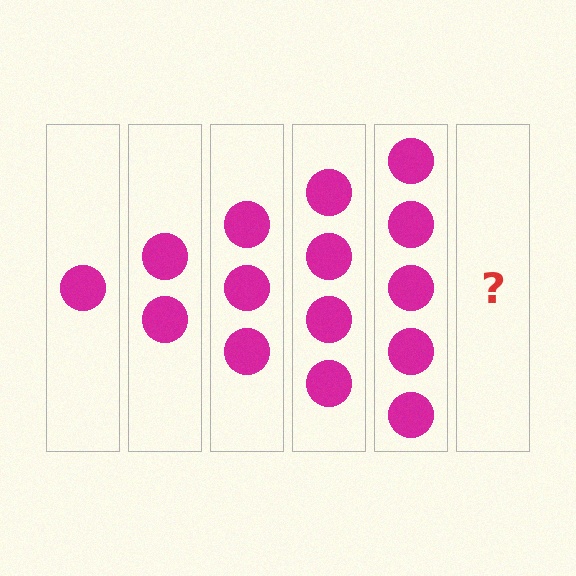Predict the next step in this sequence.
The next step is 6 circles.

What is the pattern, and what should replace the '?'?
The pattern is that each step adds one more circle. The '?' should be 6 circles.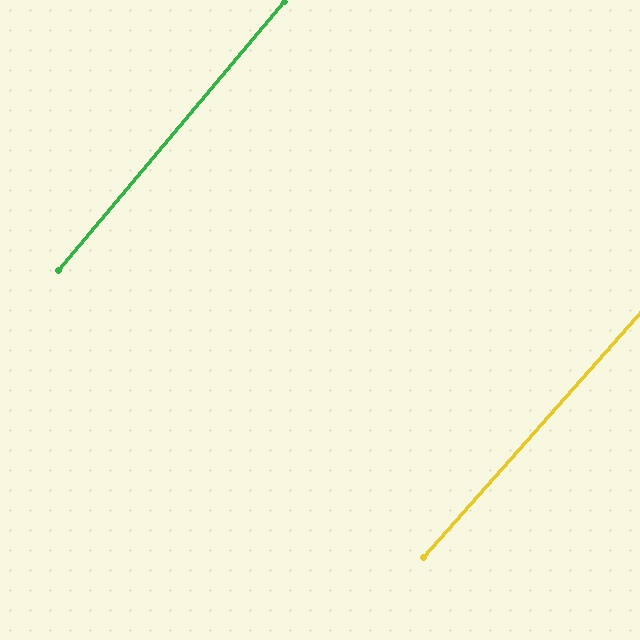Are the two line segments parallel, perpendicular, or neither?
Parallel — their directions differ by only 1.6°.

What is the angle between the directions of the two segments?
Approximately 2 degrees.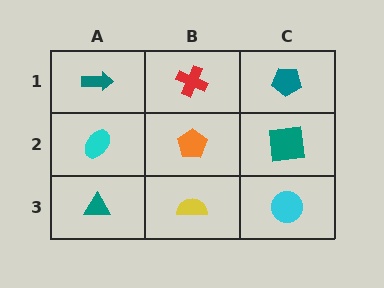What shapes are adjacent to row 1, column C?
A teal square (row 2, column C), a red cross (row 1, column B).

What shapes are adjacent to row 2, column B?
A red cross (row 1, column B), a yellow semicircle (row 3, column B), a cyan ellipse (row 2, column A), a teal square (row 2, column C).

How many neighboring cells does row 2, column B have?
4.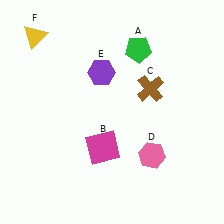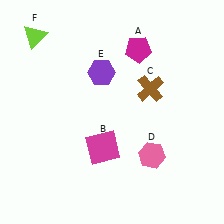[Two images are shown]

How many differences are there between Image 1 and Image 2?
There are 2 differences between the two images.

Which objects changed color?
A changed from green to magenta. F changed from yellow to lime.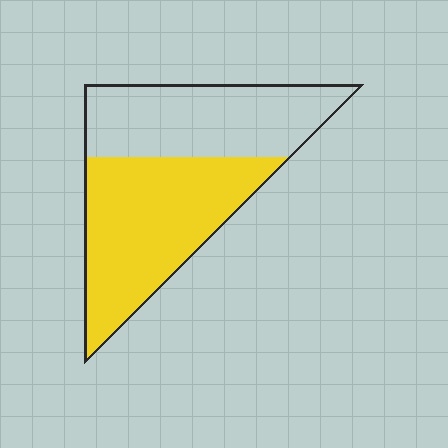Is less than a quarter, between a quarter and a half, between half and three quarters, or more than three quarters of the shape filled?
Between half and three quarters.